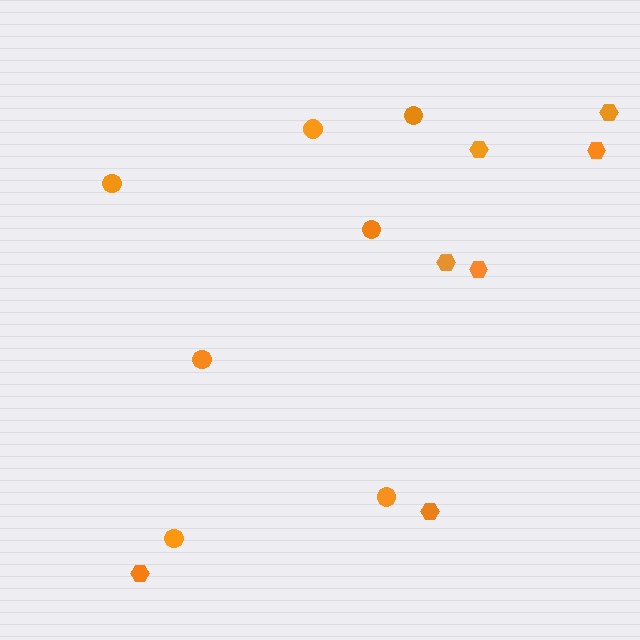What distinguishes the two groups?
There are 2 groups: one group of circles (7) and one group of hexagons (7).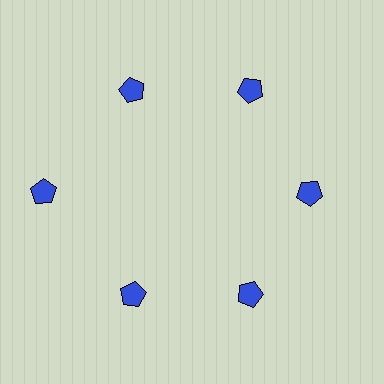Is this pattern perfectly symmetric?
No. The 6 blue pentagons are arranged in a ring, but one element near the 9 o'clock position is pushed outward from the center, breaking the 6-fold rotational symmetry.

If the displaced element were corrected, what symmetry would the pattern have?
It would have 6-fold rotational symmetry — the pattern would map onto itself every 60 degrees.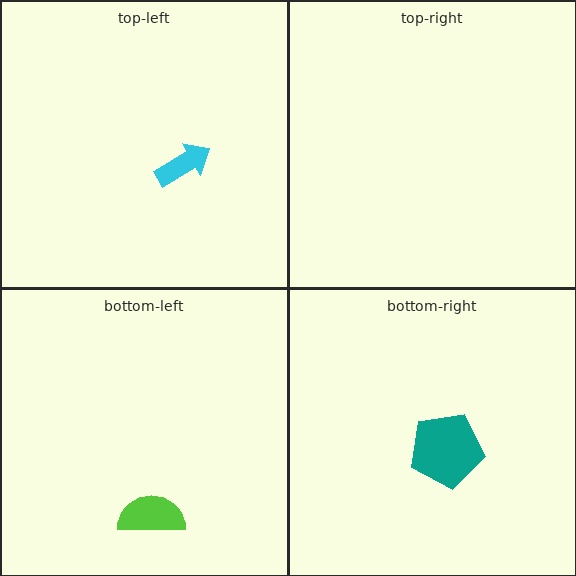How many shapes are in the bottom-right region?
1.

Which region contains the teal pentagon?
The bottom-right region.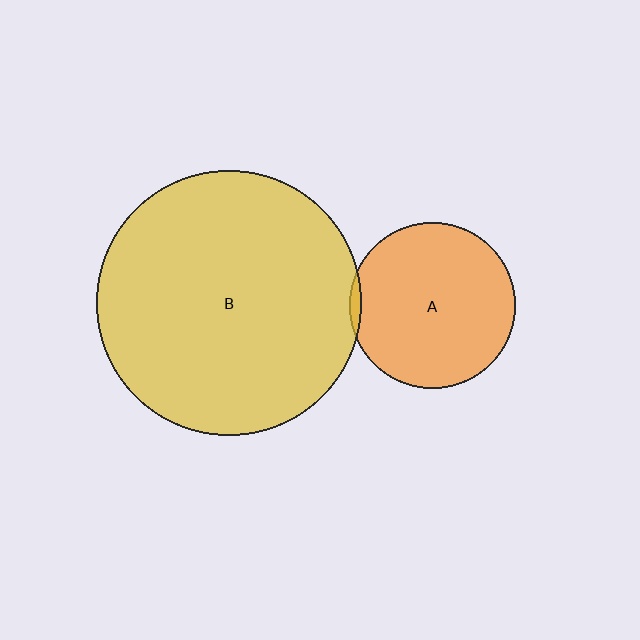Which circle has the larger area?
Circle B (yellow).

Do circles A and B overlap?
Yes.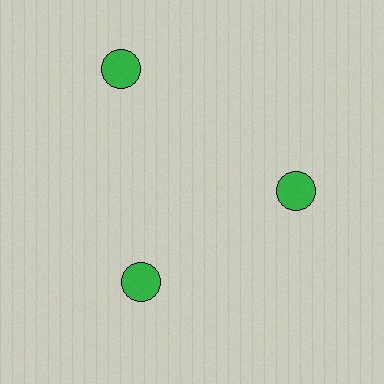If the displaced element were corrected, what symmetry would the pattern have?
It would have 3-fold rotational symmetry — the pattern would map onto itself every 120 degrees.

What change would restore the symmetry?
The symmetry would be restored by moving it inward, back onto the ring so that all 3 circles sit at equal angles and equal distance from the center.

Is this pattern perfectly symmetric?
No. The 3 green circles are arranged in a ring, but one element near the 11 o'clock position is pushed outward from the center, breaking the 3-fold rotational symmetry.